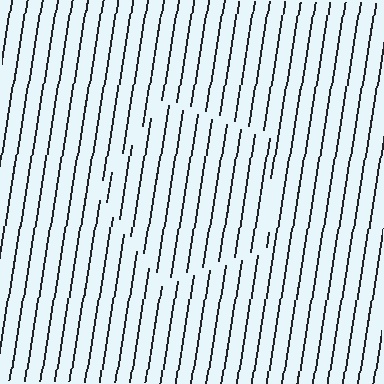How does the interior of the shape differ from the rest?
The interior of the shape contains the same grating, shifted by half a period — the contour is defined by the phase discontinuity where line-ends from the inner and outer gratings abut.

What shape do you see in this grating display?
An illusory pentagon. The interior of the shape contains the same grating, shifted by half a period — the contour is defined by the phase discontinuity where line-ends from the inner and outer gratings abut.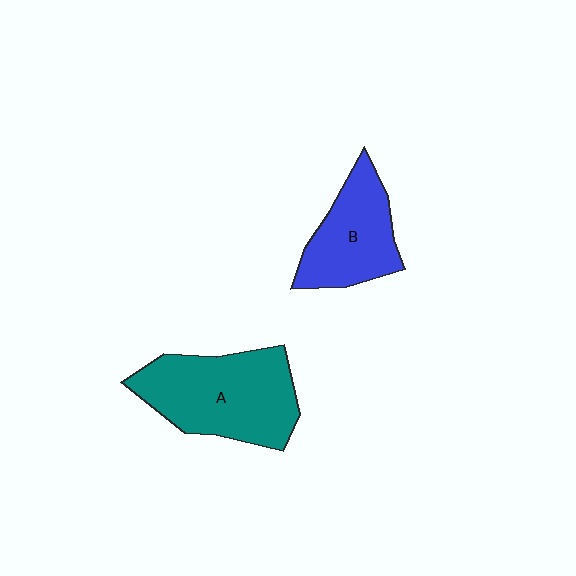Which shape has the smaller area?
Shape B (blue).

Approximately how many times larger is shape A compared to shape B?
Approximately 1.5 times.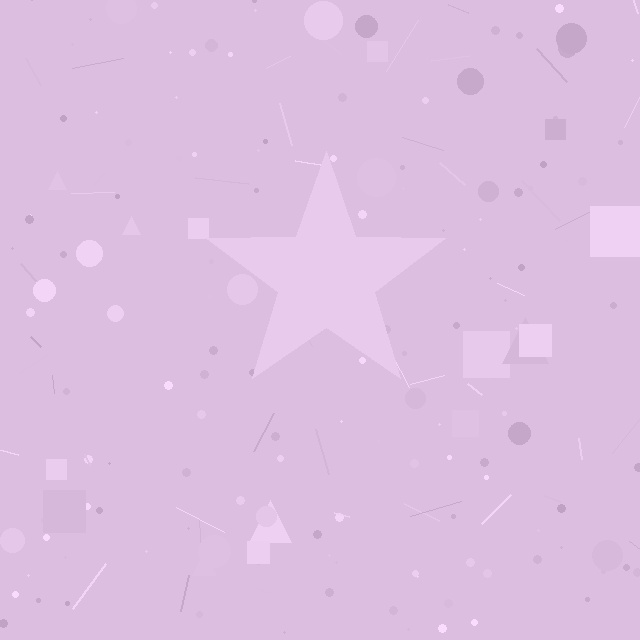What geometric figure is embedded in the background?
A star is embedded in the background.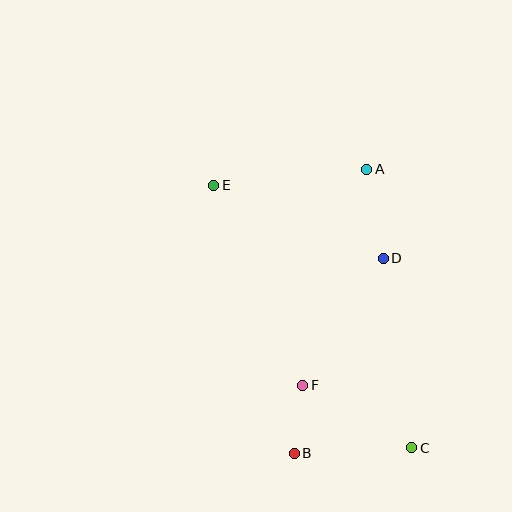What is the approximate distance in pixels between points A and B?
The distance between A and B is approximately 293 pixels.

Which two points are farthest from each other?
Points C and E are farthest from each other.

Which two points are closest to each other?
Points B and F are closest to each other.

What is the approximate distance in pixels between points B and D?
The distance between B and D is approximately 215 pixels.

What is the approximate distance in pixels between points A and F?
The distance between A and F is approximately 226 pixels.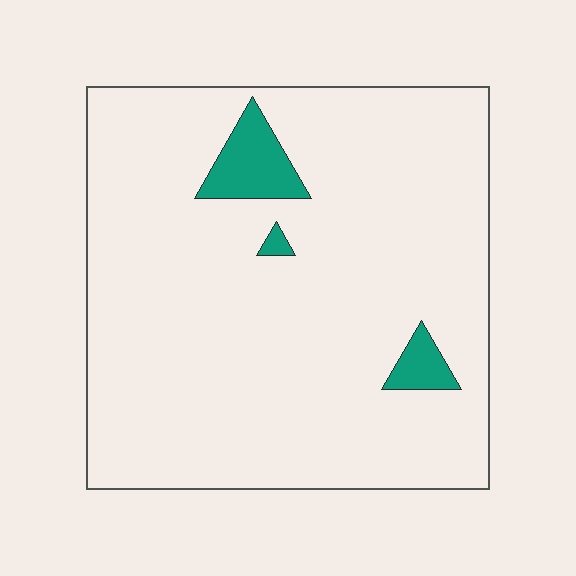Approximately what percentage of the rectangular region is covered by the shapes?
Approximately 5%.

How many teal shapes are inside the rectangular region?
3.